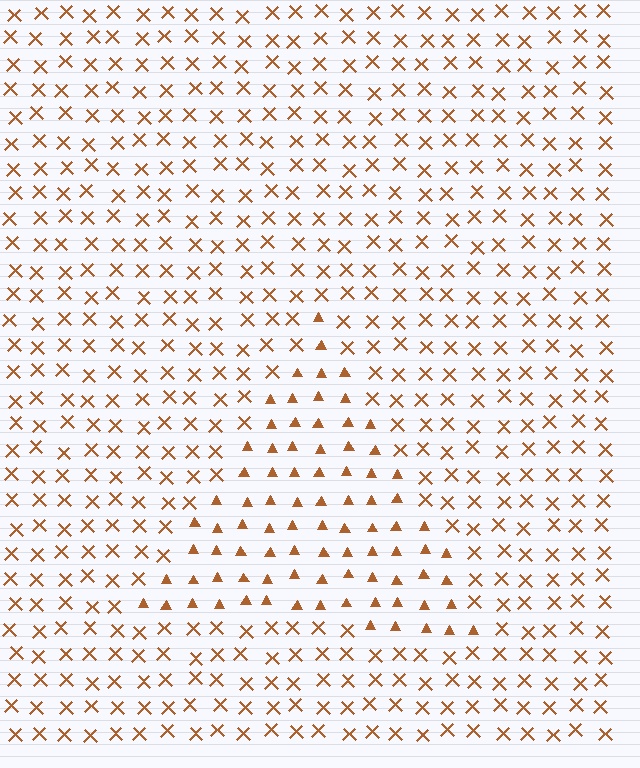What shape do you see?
I see a triangle.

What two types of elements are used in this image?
The image uses triangles inside the triangle region and X marks outside it.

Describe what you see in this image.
The image is filled with small brown elements arranged in a uniform grid. A triangle-shaped region contains triangles, while the surrounding area contains X marks. The boundary is defined purely by the change in element shape.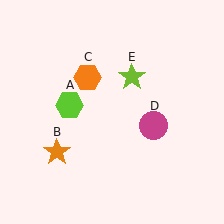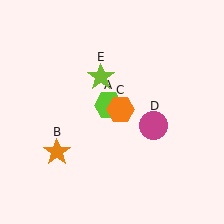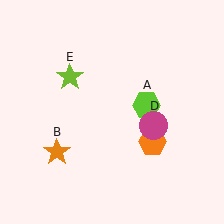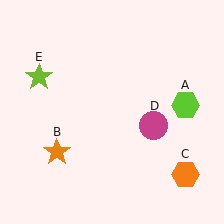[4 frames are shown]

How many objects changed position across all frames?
3 objects changed position: lime hexagon (object A), orange hexagon (object C), lime star (object E).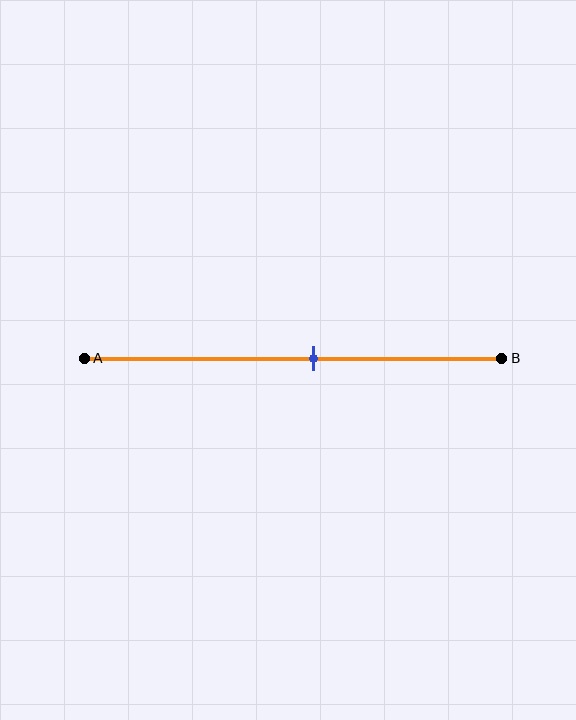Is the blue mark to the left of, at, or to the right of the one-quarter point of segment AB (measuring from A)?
The blue mark is to the right of the one-quarter point of segment AB.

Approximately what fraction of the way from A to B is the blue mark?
The blue mark is approximately 55% of the way from A to B.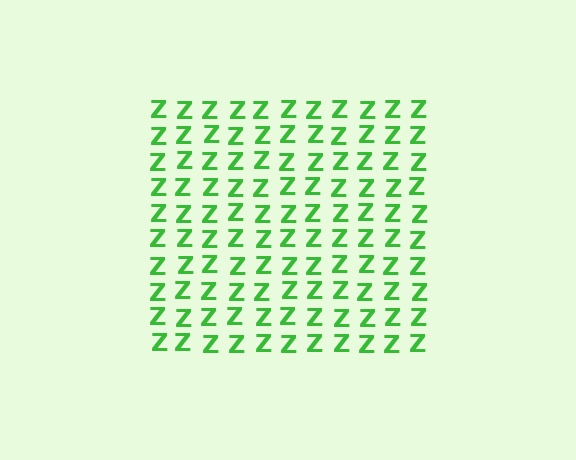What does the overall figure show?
The overall figure shows a square.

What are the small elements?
The small elements are letter Z's.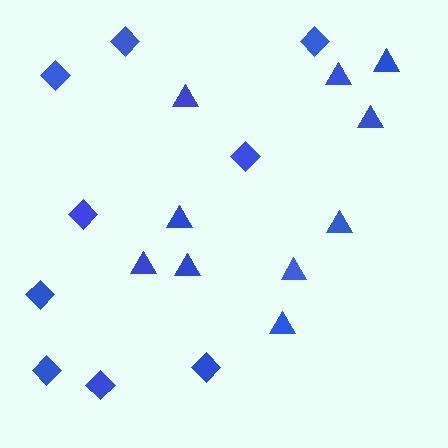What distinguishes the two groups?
There are 2 groups: one group of triangles (10) and one group of diamonds (9).